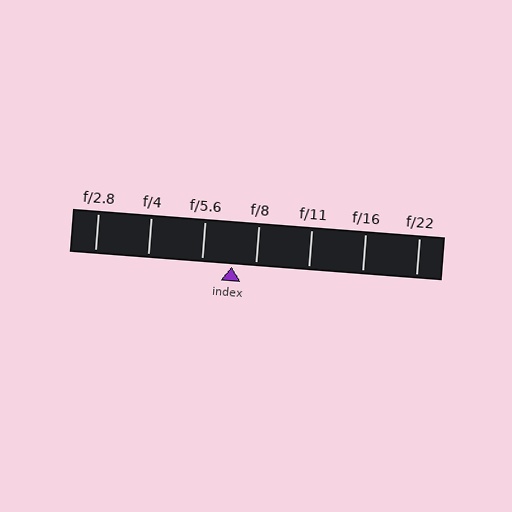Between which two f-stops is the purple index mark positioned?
The index mark is between f/5.6 and f/8.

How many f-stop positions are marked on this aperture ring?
There are 7 f-stop positions marked.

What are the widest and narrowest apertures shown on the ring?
The widest aperture shown is f/2.8 and the narrowest is f/22.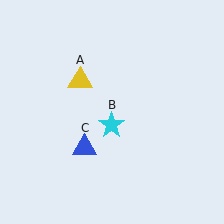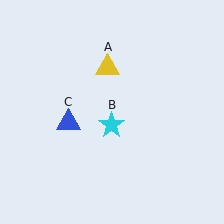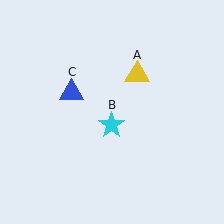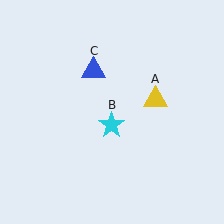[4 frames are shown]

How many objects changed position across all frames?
2 objects changed position: yellow triangle (object A), blue triangle (object C).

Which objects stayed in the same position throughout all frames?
Cyan star (object B) remained stationary.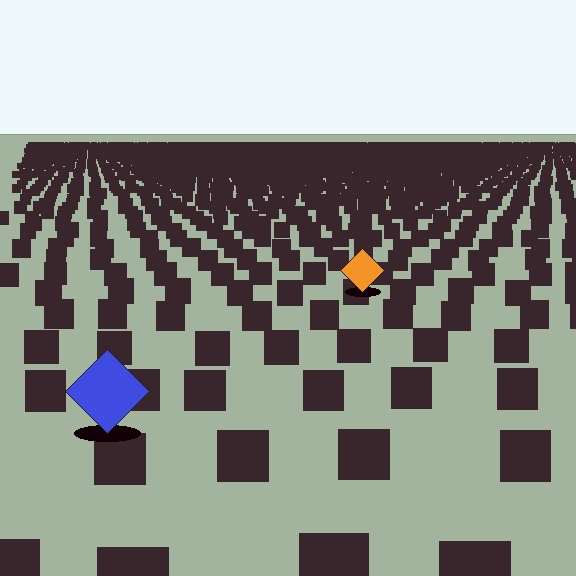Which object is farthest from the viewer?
The orange diamond is farthest from the viewer. It appears smaller and the ground texture around it is denser.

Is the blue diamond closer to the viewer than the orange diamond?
Yes. The blue diamond is closer — you can tell from the texture gradient: the ground texture is coarser near it.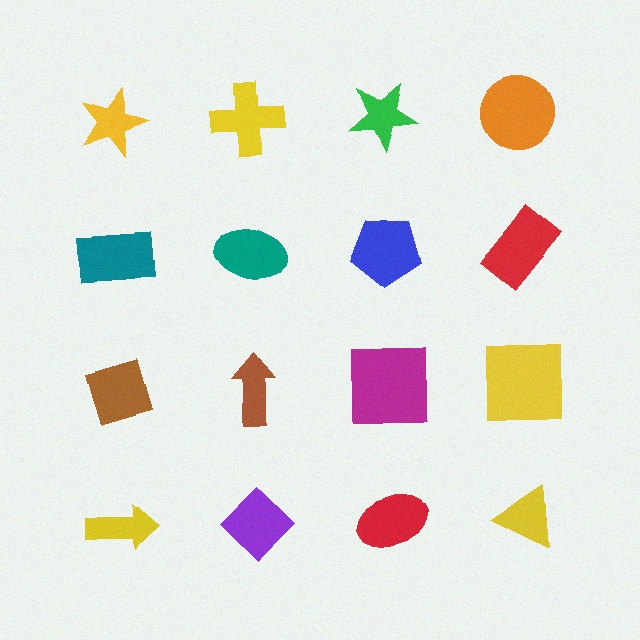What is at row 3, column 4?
A yellow square.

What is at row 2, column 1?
A teal rectangle.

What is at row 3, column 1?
A brown diamond.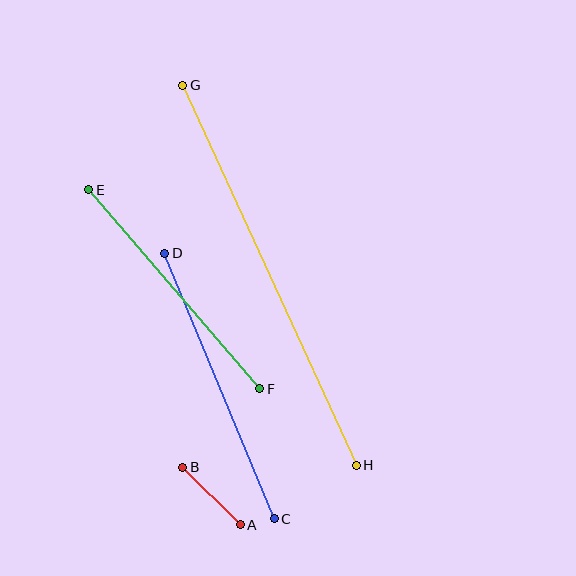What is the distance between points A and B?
The distance is approximately 81 pixels.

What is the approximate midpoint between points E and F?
The midpoint is at approximately (174, 289) pixels.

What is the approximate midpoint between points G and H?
The midpoint is at approximately (270, 275) pixels.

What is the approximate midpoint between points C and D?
The midpoint is at approximately (219, 386) pixels.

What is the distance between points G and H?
The distance is approximately 418 pixels.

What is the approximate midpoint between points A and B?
The midpoint is at approximately (211, 496) pixels.